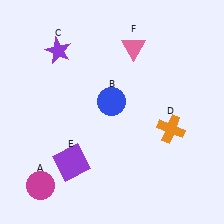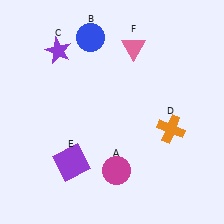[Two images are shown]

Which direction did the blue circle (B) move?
The blue circle (B) moved up.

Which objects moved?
The objects that moved are: the magenta circle (A), the blue circle (B).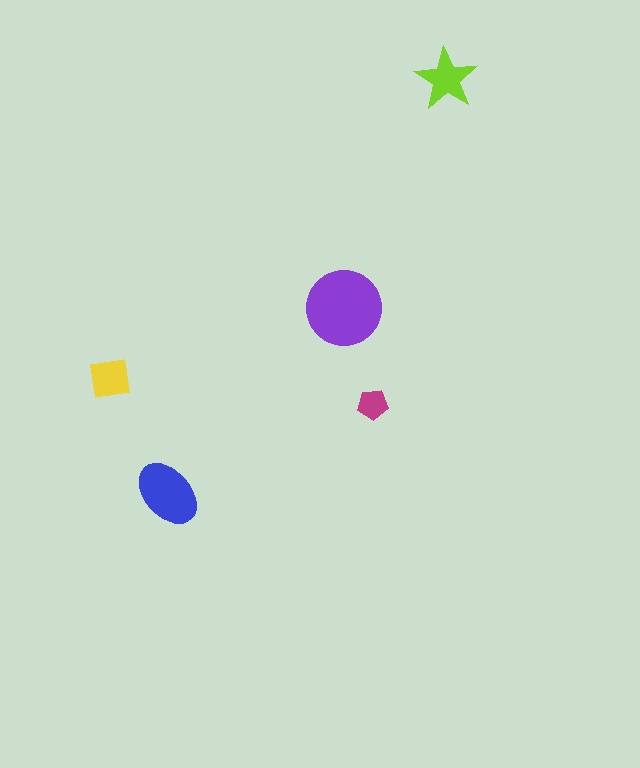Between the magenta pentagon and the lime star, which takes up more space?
The lime star.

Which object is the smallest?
The magenta pentagon.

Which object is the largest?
The purple circle.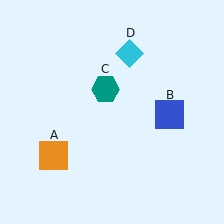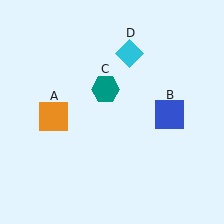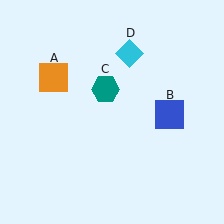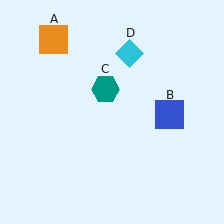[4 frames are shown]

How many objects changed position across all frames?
1 object changed position: orange square (object A).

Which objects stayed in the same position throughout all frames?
Blue square (object B) and teal hexagon (object C) and cyan diamond (object D) remained stationary.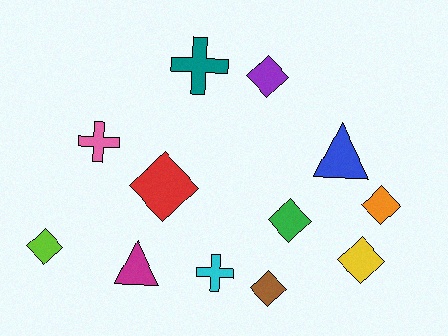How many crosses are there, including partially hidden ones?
There are 3 crosses.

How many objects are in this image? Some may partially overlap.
There are 12 objects.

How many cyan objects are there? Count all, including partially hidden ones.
There is 1 cyan object.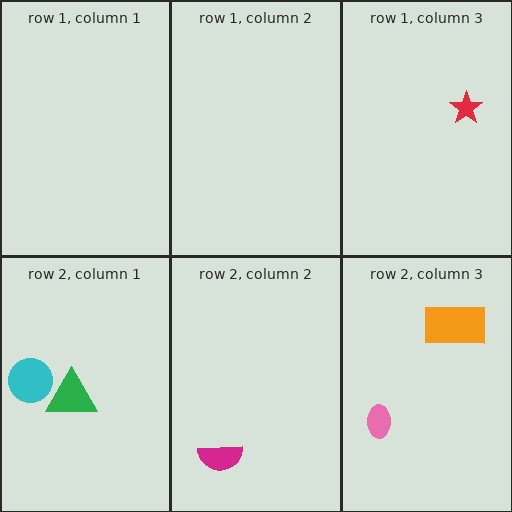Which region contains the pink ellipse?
The row 2, column 3 region.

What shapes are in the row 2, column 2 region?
The magenta semicircle.